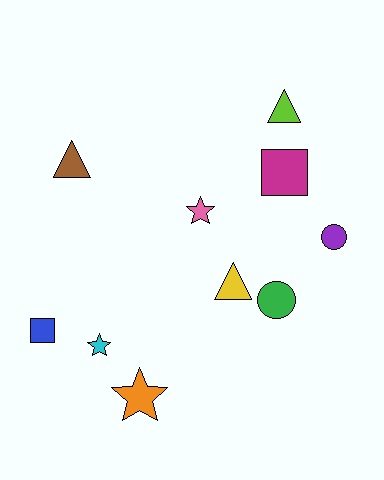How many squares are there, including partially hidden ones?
There are 2 squares.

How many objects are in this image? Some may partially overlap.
There are 10 objects.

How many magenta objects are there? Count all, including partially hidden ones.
There is 1 magenta object.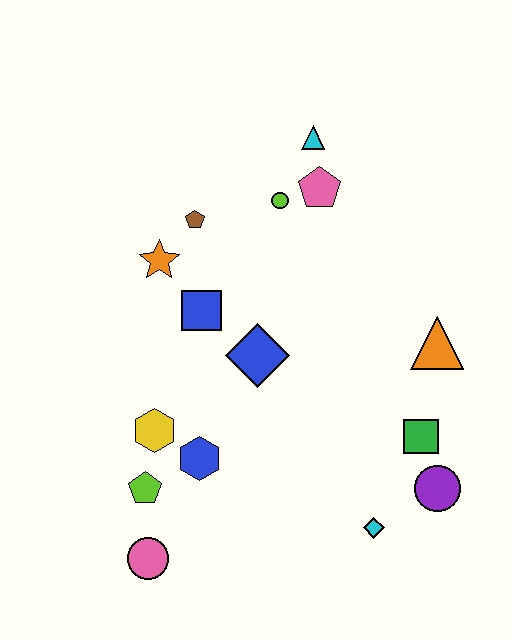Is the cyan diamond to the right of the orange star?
Yes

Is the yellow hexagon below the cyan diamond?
No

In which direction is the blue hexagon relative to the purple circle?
The blue hexagon is to the left of the purple circle.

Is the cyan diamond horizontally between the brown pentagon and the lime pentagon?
No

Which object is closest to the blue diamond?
The blue square is closest to the blue diamond.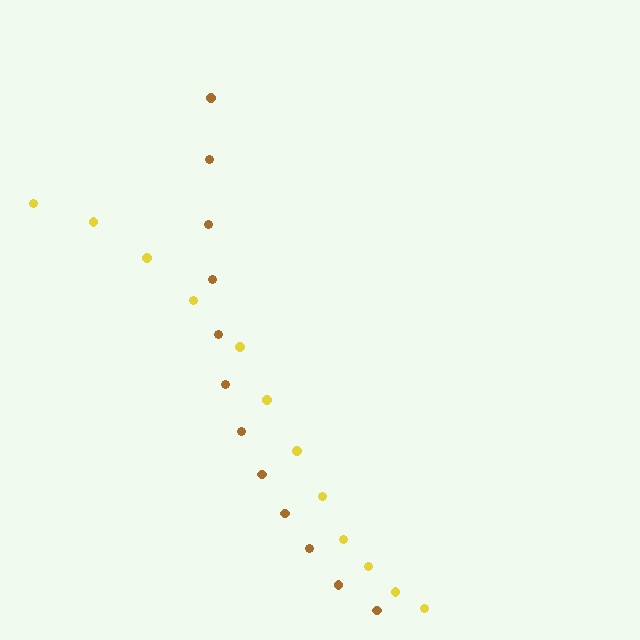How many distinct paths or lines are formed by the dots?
There are 2 distinct paths.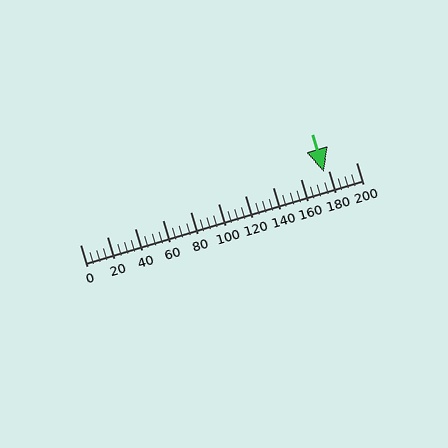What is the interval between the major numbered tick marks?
The major tick marks are spaced 20 units apart.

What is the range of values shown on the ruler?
The ruler shows values from 0 to 200.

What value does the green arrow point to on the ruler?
The green arrow points to approximately 176.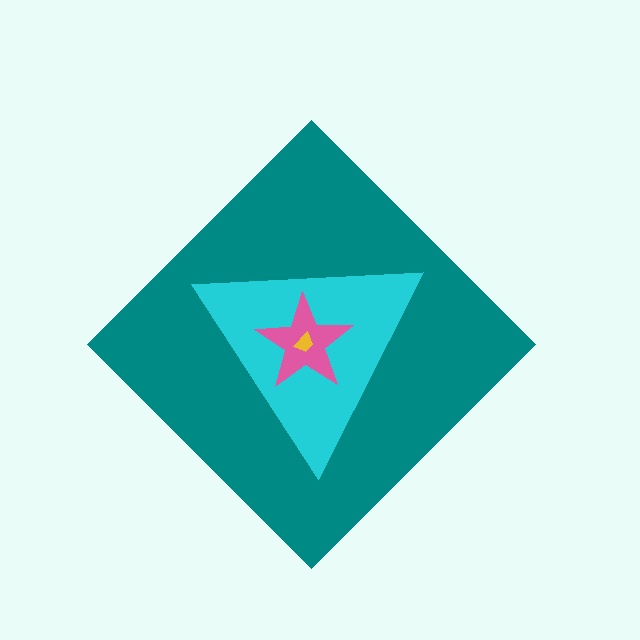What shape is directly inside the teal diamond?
The cyan triangle.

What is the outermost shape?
The teal diamond.